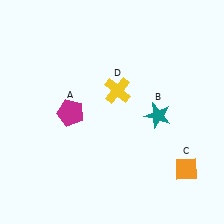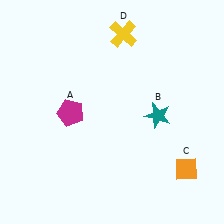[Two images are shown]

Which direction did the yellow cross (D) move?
The yellow cross (D) moved up.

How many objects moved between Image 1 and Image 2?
1 object moved between the two images.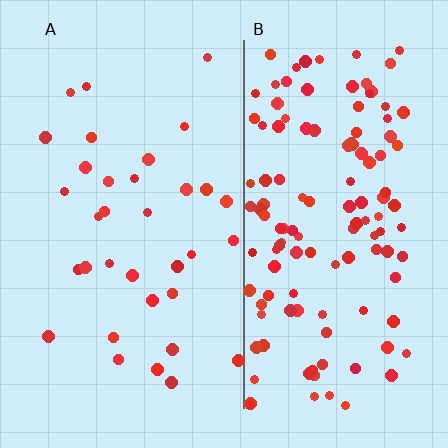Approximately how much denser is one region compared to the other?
Approximately 3.8× — region B over region A.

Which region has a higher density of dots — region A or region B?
B (the right).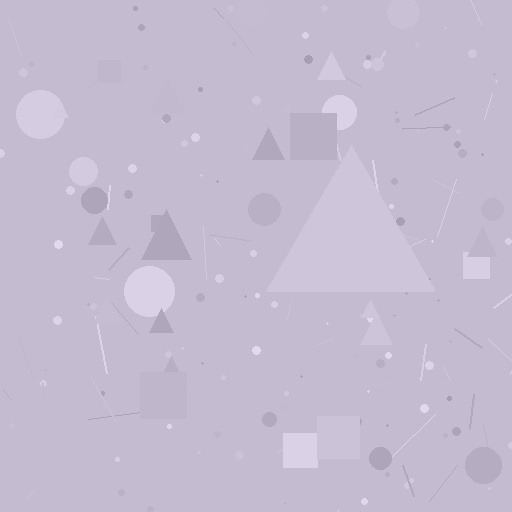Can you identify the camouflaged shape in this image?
The camouflaged shape is a triangle.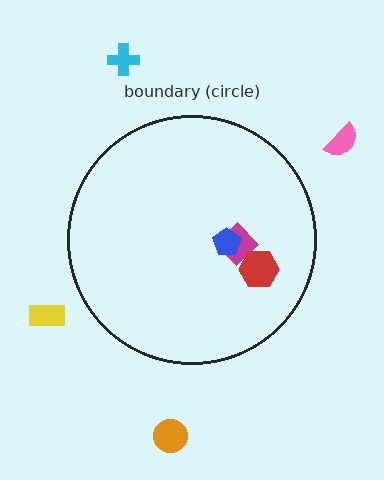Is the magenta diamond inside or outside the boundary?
Inside.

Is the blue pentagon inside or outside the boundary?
Inside.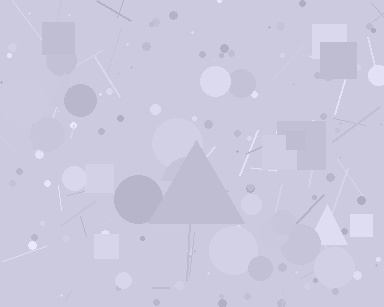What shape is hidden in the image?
A triangle is hidden in the image.